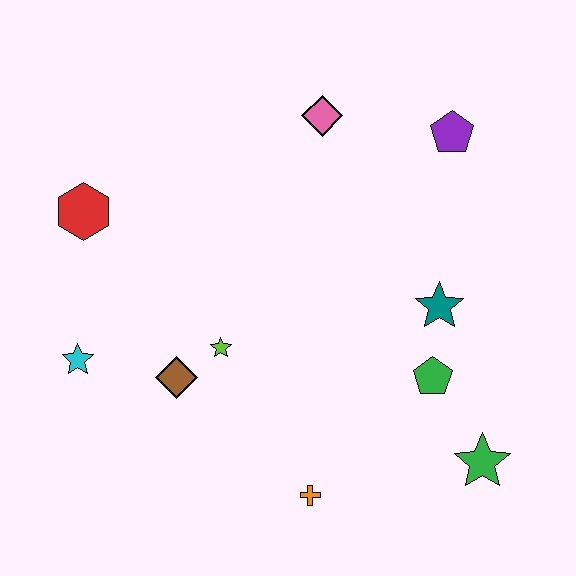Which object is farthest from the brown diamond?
The purple pentagon is farthest from the brown diamond.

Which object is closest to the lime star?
The brown diamond is closest to the lime star.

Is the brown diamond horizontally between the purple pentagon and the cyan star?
Yes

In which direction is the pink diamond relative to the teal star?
The pink diamond is above the teal star.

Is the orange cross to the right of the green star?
No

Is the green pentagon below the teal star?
Yes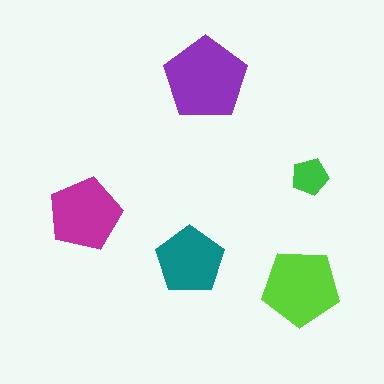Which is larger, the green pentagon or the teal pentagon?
The teal one.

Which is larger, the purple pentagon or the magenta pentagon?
The purple one.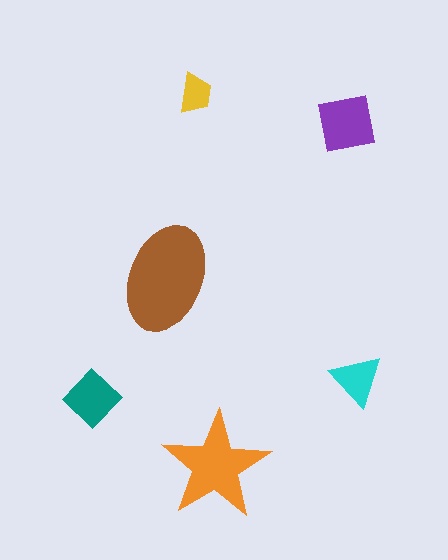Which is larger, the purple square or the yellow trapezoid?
The purple square.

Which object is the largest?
The brown ellipse.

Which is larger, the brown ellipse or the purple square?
The brown ellipse.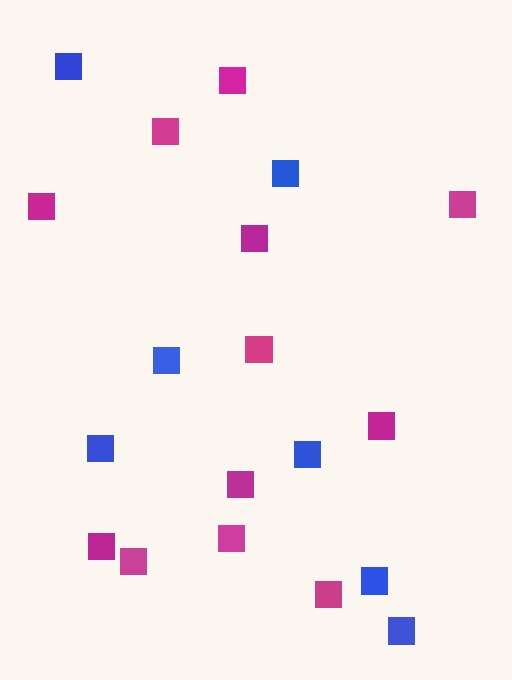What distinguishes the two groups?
There are 2 groups: one group of magenta squares (12) and one group of blue squares (7).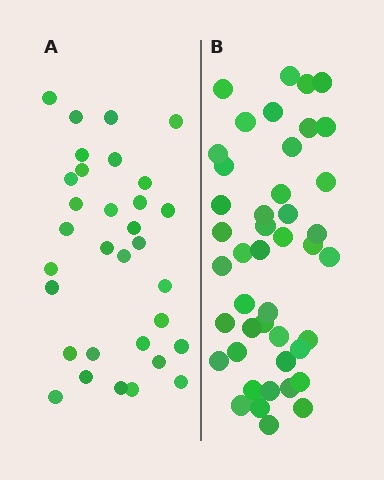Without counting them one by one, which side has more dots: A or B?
Region B (the right region) has more dots.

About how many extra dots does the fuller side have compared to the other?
Region B has approximately 15 more dots than region A.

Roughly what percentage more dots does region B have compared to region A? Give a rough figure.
About 40% more.